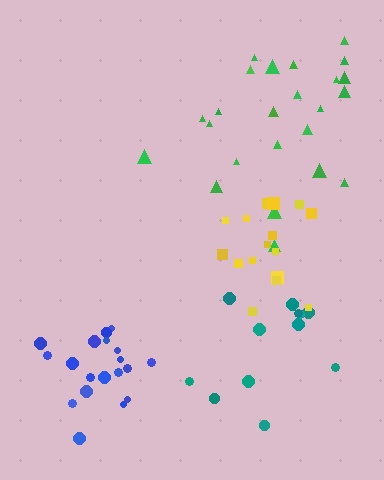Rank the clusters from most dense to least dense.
blue, yellow, teal, green.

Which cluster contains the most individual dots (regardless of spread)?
Green (27).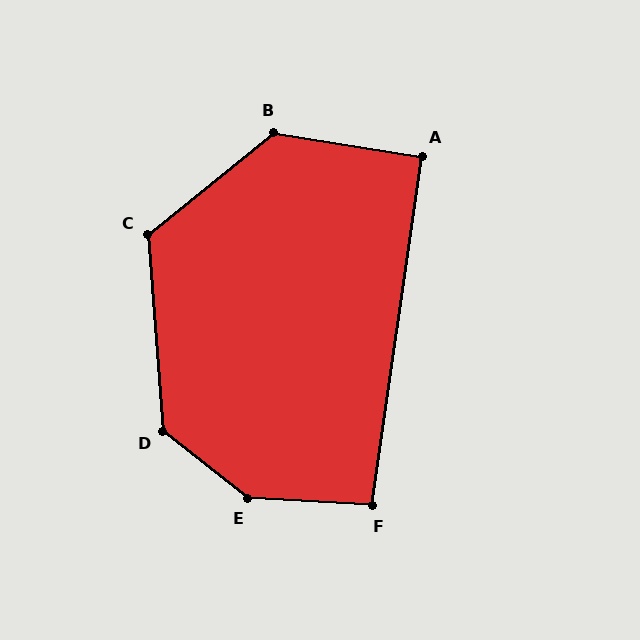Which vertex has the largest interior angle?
E, at approximately 145 degrees.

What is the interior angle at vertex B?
Approximately 132 degrees (obtuse).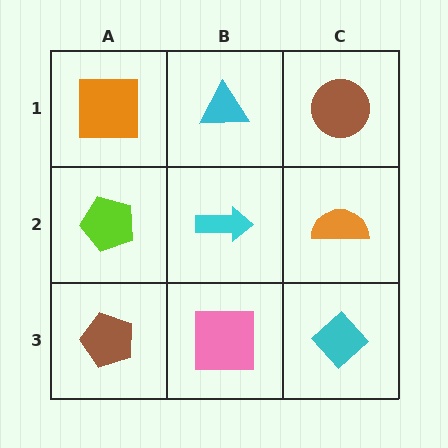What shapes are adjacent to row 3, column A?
A lime pentagon (row 2, column A), a pink square (row 3, column B).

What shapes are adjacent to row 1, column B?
A cyan arrow (row 2, column B), an orange square (row 1, column A), a brown circle (row 1, column C).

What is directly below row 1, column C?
An orange semicircle.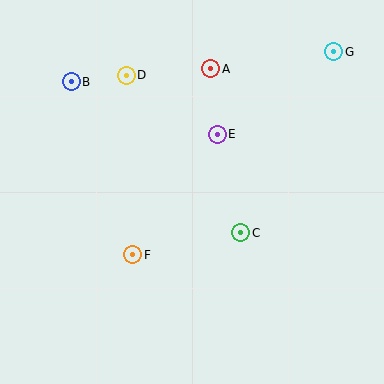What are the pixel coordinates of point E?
Point E is at (217, 134).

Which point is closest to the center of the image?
Point E at (217, 134) is closest to the center.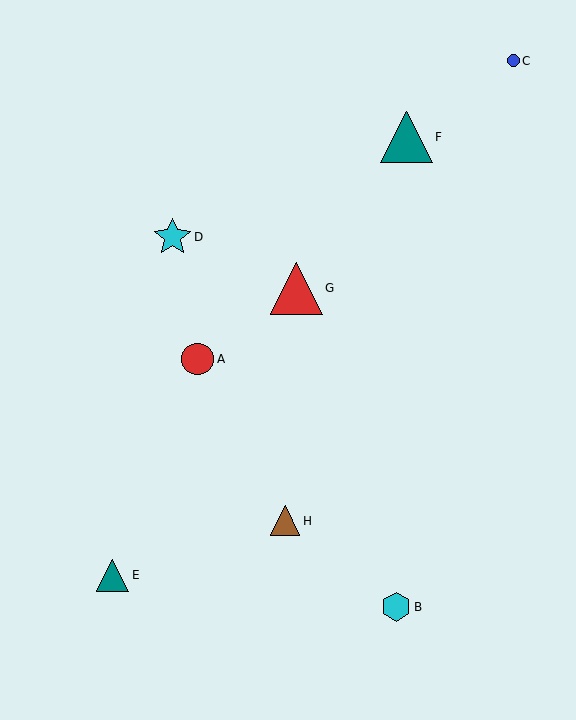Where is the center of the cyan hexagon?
The center of the cyan hexagon is at (396, 607).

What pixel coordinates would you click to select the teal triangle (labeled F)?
Click at (406, 137) to select the teal triangle F.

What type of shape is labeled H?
Shape H is a brown triangle.